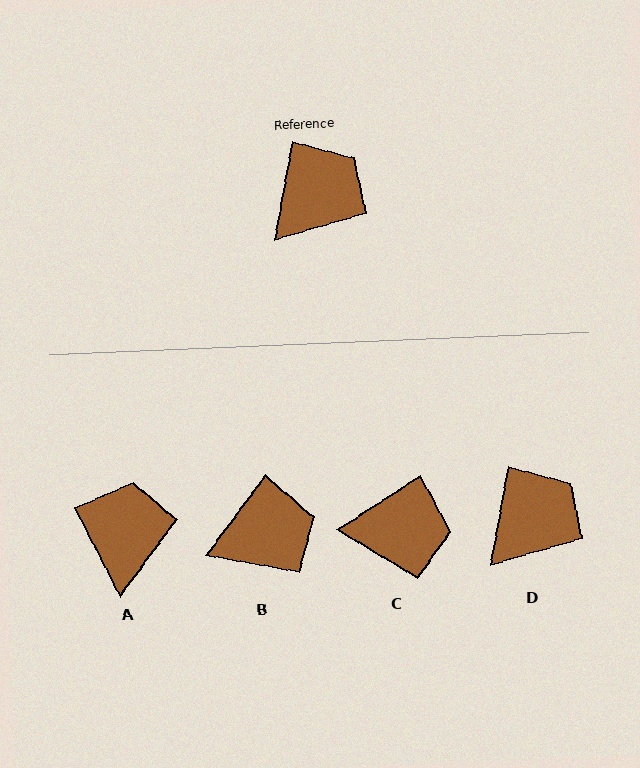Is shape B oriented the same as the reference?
No, it is off by about 26 degrees.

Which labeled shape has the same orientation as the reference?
D.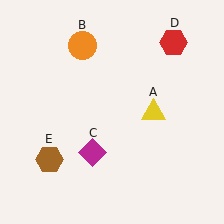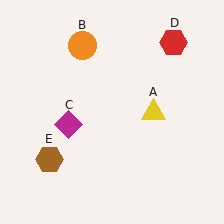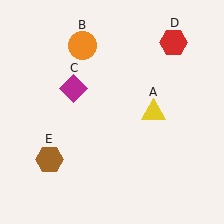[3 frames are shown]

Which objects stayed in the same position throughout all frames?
Yellow triangle (object A) and orange circle (object B) and red hexagon (object D) and brown hexagon (object E) remained stationary.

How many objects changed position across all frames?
1 object changed position: magenta diamond (object C).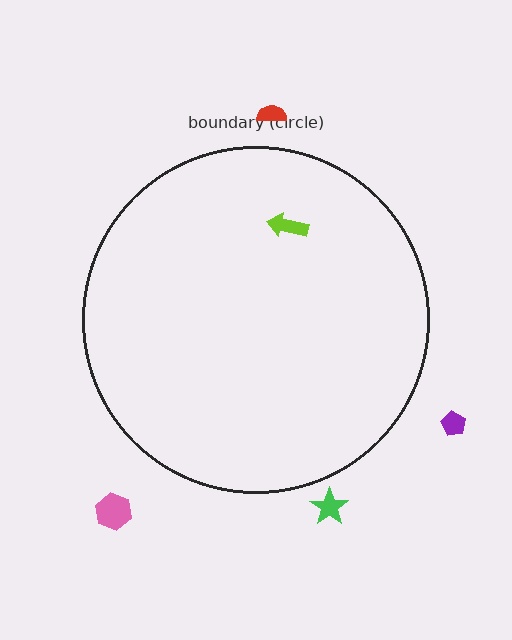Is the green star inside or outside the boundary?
Outside.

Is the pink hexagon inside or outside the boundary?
Outside.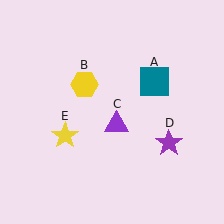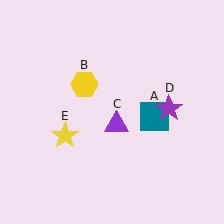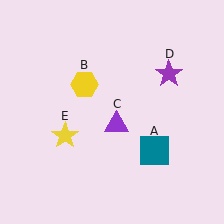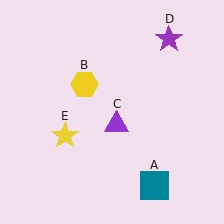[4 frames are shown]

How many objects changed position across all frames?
2 objects changed position: teal square (object A), purple star (object D).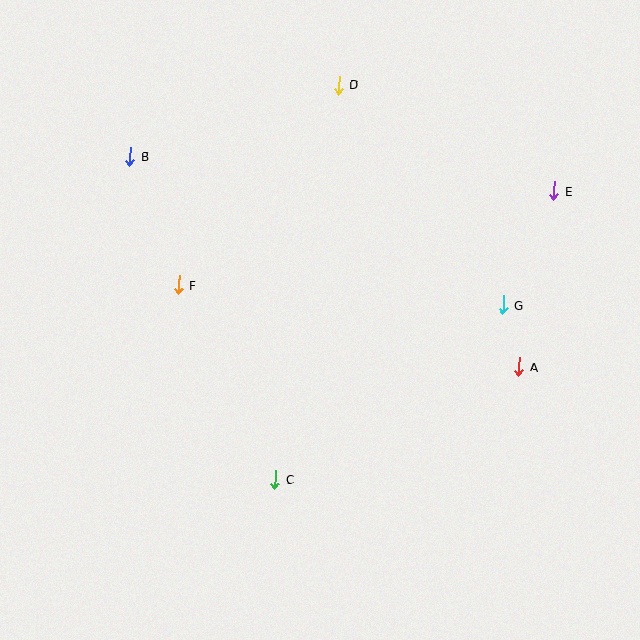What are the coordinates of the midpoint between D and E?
The midpoint between D and E is at (446, 138).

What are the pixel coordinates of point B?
Point B is at (130, 157).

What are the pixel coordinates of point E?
Point E is at (554, 191).